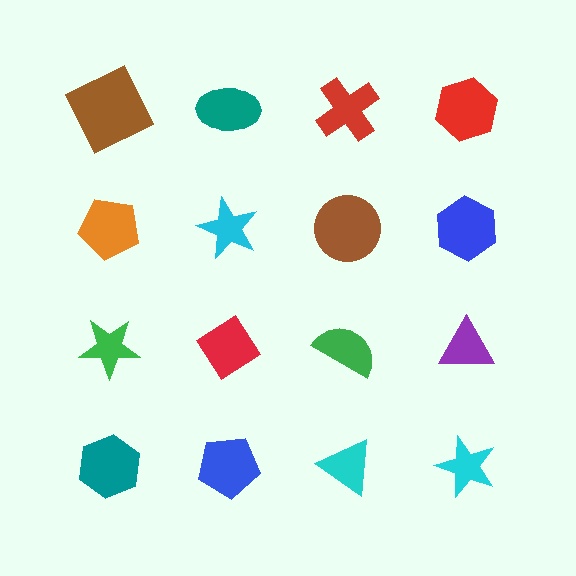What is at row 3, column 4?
A purple triangle.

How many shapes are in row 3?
4 shapes.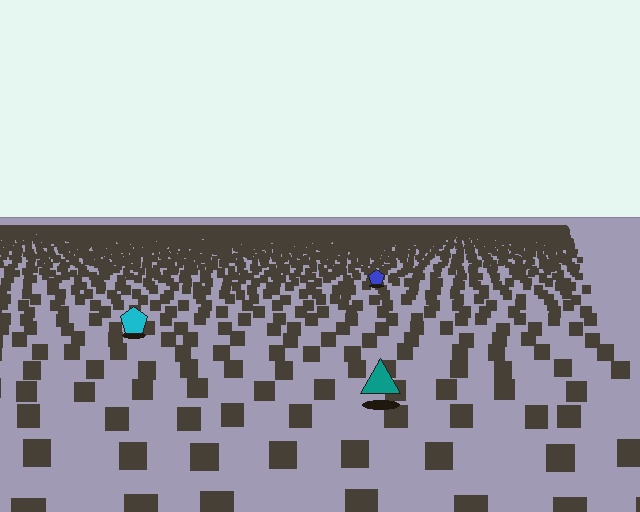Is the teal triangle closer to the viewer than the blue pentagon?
Yes. The teal triangle is closer — you can tell from the texture gradient: the ground texture is coarser near it.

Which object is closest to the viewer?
The teal triangle is closest. The texture marks near it are larger and more spread out.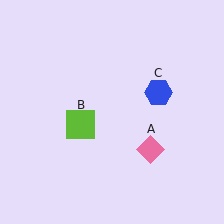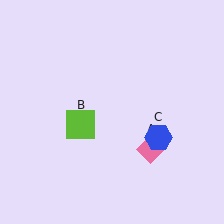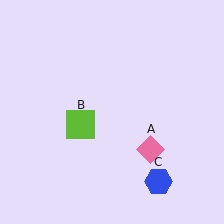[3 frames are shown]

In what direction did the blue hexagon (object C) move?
The blue hexagon (object C) moved down.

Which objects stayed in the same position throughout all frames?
Pink diamond (object A) and lime square (object B) remained stationary.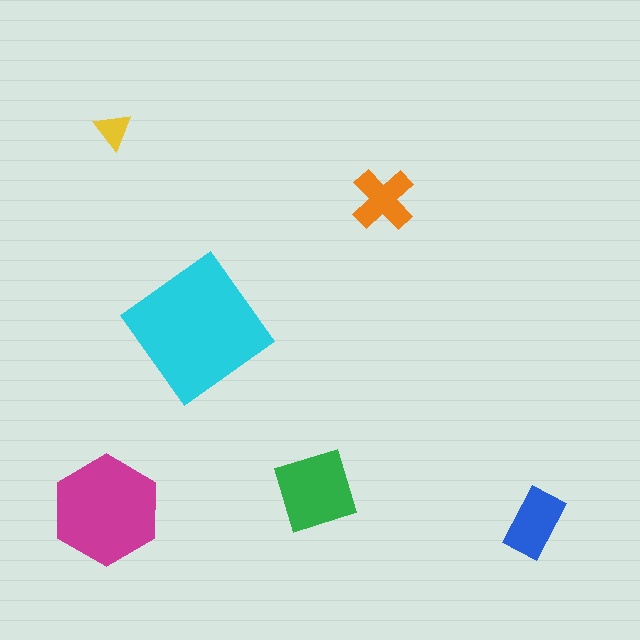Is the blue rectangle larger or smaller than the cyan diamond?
Smaller.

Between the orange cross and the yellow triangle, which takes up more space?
The orange cross.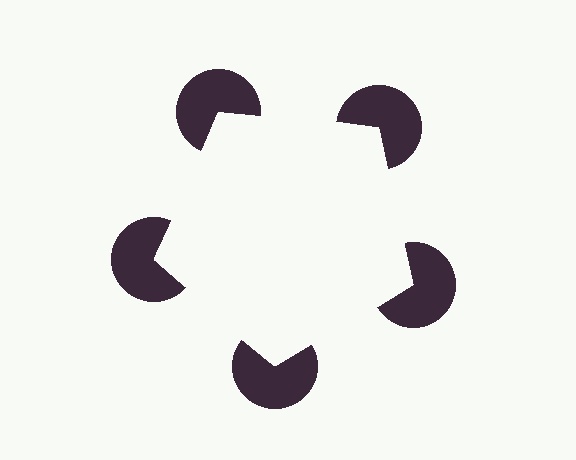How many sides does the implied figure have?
5 sides.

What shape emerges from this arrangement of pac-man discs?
An illusory pentagon — its edges are inferred from the aligned wedge cuts in the pac-man discs, not physically drawn.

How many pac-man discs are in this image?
There are 5 — one at each vertex of the illusory pentagon.